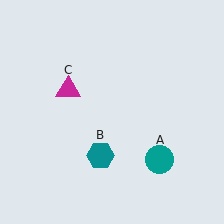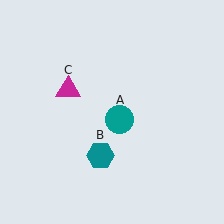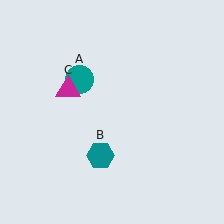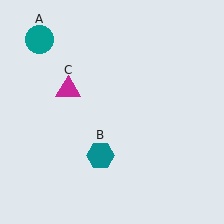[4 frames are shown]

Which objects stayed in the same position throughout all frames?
Teal hexagon (object B) and magenta triangle (object C) remained stationary.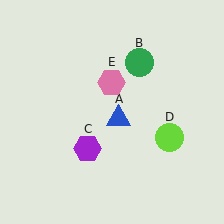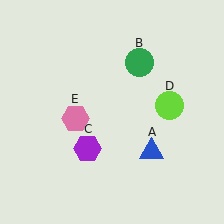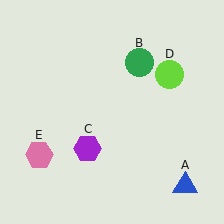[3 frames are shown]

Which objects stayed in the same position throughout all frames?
Green circle (object B) and purple hexagon (object C) remained stationary.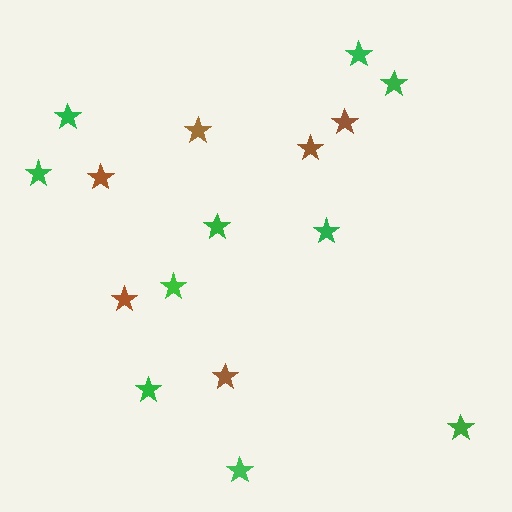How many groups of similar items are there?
There are 2 groups: one group of brown stars (6) and one group of green stars (10).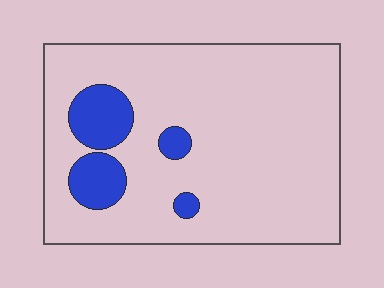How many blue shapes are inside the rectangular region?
4.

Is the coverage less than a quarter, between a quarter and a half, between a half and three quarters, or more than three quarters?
Less than a quarter.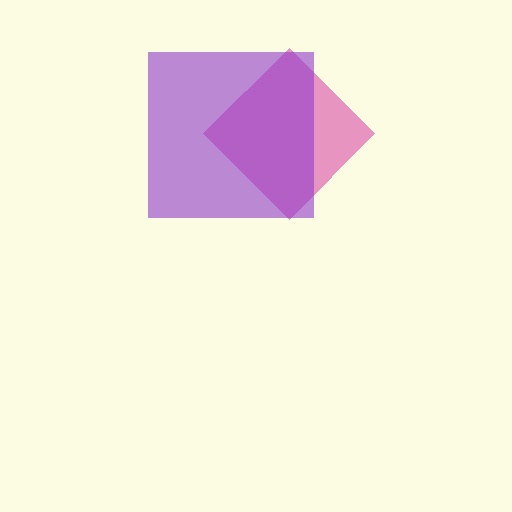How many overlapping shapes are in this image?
There are 2 overlapping shapes in the image.